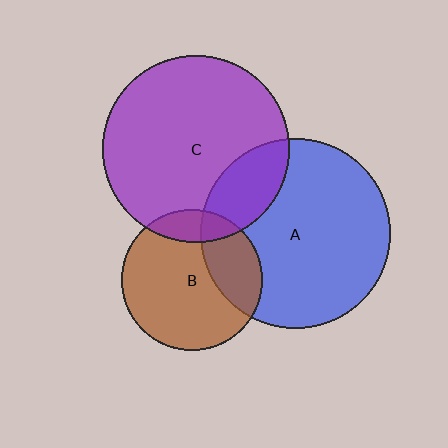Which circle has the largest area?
Circle A (blue).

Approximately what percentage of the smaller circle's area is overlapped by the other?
Approximately 20%.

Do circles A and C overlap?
Yes.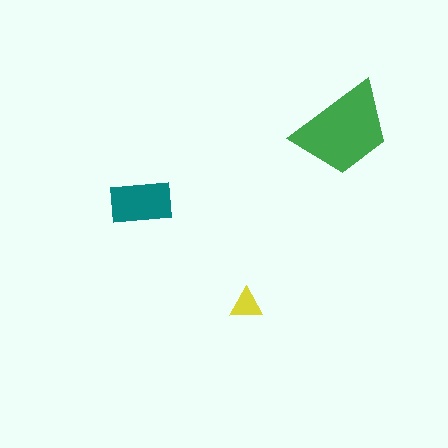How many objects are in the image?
There are 3 objects in the image.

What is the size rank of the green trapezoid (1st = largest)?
1st.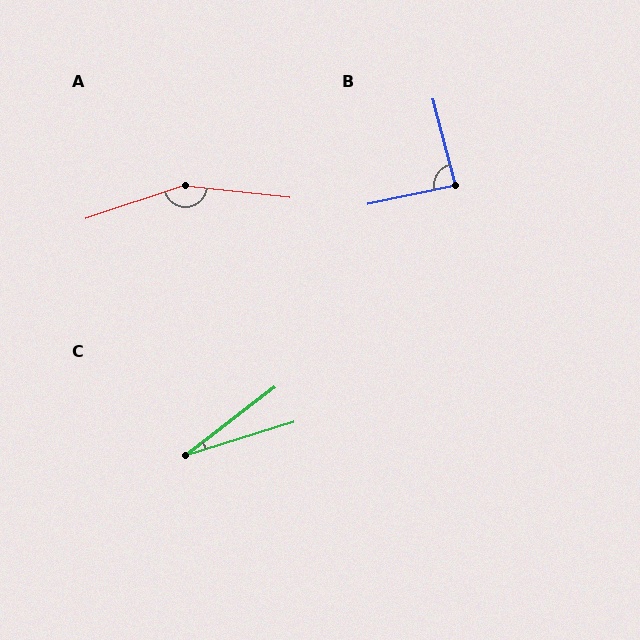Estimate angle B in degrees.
Approximately 87 degrees.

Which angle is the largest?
A, at approximately 155 degrees.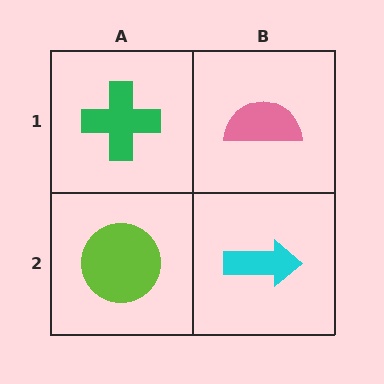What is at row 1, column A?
A green cross.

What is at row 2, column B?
A cyan arrow.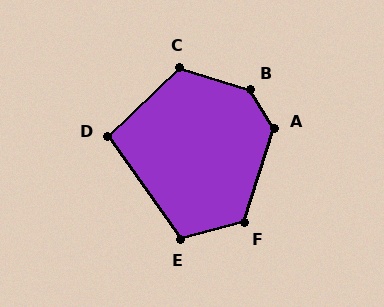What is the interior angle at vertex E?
Approximately 111 degrees (obtuse).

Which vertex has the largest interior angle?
B, at approximately 139 degrees.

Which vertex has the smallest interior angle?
D, at approximately 98 degrees.